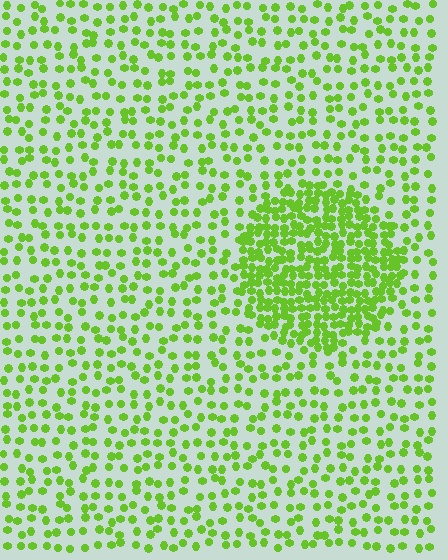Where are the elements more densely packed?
The elements are more densely packed inside the circle boundary.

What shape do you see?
I see a circle.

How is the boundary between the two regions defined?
The boundary is defined by a change in element density (approximately 2.4x ratio). All elements are the same color, size, and shape.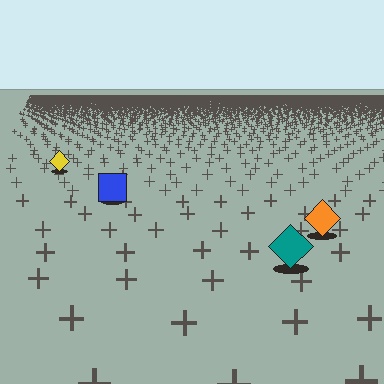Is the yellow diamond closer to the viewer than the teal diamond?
No. The teal diamond is closer — you can tell from the texture gradient: the ground texture is coarser near it.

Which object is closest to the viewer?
The teal diamond is closest. The texture marks near it are larger and more spread out.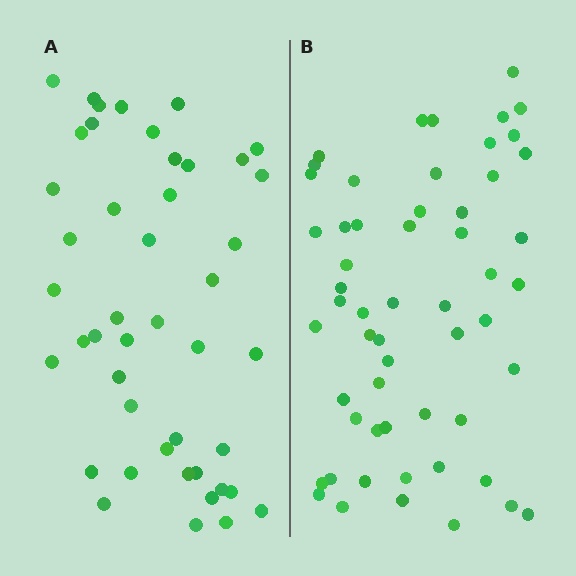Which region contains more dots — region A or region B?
Region B (the right region) has more dots.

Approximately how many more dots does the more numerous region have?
Region B has roughly 12 or so more dots than region A.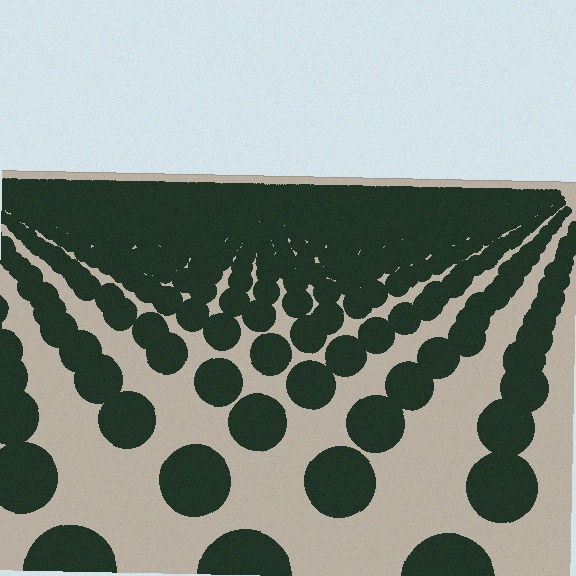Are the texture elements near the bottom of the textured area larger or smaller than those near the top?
Larger. Near the bottom, elements are closer to the viewer and appear at a bigger on-screen size.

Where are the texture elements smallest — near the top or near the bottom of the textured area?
Near the top.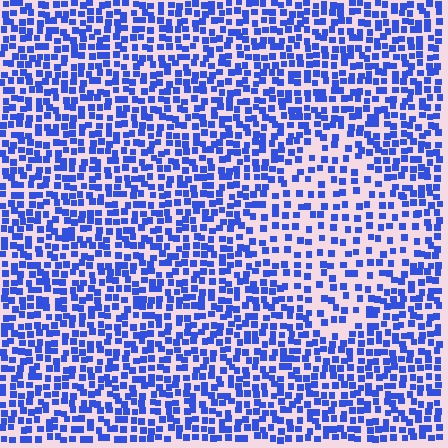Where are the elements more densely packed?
The elements are more densely packed outside the diamond boundary.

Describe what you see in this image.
The image contains small blue elements arranged at two different densities. A diamond-shaped region is visible where the elements are less densely packed than the surrounding area.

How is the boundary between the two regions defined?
The boundary is defined by a change in element density (approximately 1.8x ratio). All elements are the same color, size, and shape.